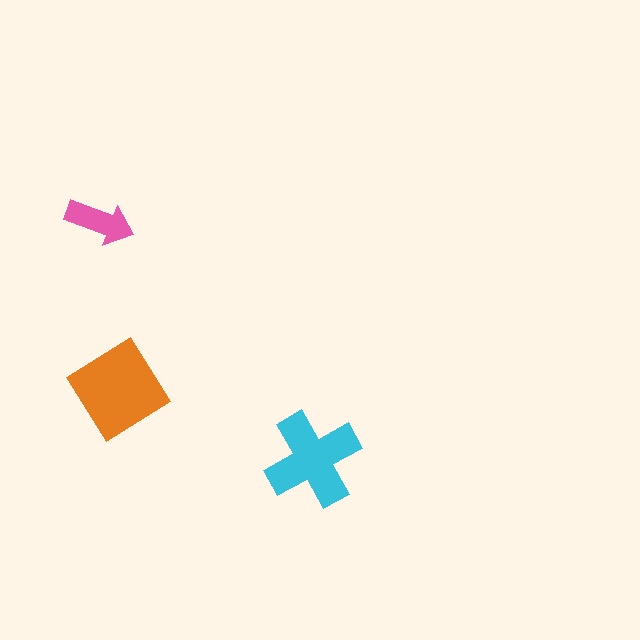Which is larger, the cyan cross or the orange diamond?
The orange diamond.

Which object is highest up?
The pink arrow is topmost.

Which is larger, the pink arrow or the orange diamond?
The orange diamond.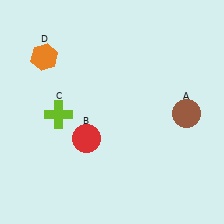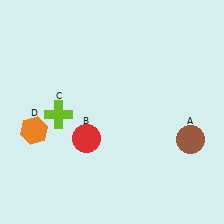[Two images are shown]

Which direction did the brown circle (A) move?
The brown circle (A) moved down.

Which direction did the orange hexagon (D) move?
The orange hexagon (D) moved down.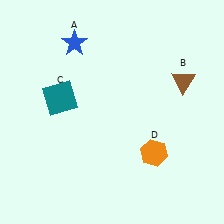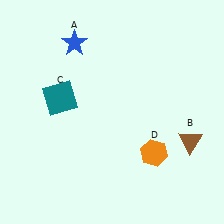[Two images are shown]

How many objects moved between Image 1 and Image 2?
1 object moved between the two images.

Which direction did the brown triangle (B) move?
The brown triangle (B) moved down.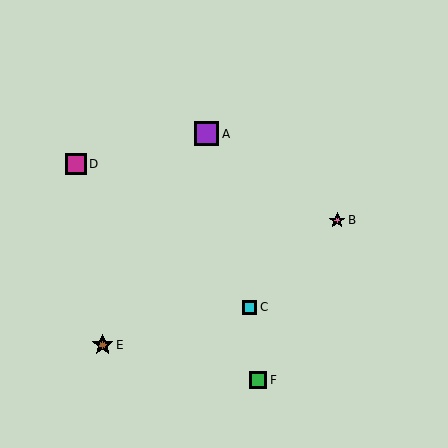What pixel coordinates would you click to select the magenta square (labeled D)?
Click at (76, 164) to select the magenta square D.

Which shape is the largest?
The purple square (labeled A) is the largest.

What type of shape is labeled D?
Shape D is a magenta square.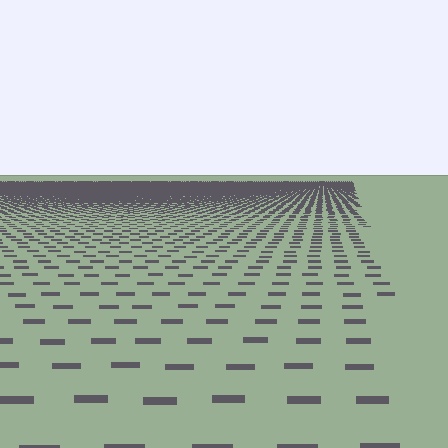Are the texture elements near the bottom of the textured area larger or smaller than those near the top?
Larger. Near the bottom, elements are closer to the viewer and appear at a bigger on-screen size.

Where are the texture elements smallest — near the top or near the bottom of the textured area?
Near the top.